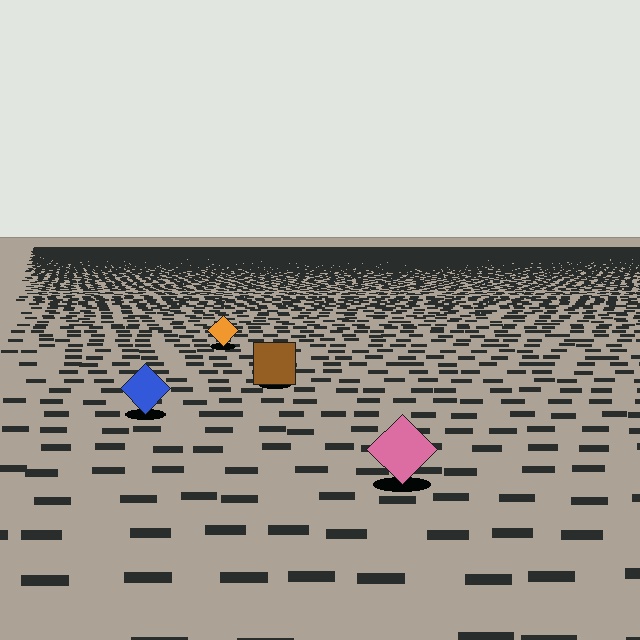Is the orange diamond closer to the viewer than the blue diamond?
No. The blue diamond is closer — you can tell from the texture gradient: the ground texture is coarser near it.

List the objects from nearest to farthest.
From nearest to farthest: the pink diamond, the blue diamond, the brown square, the orange diamond.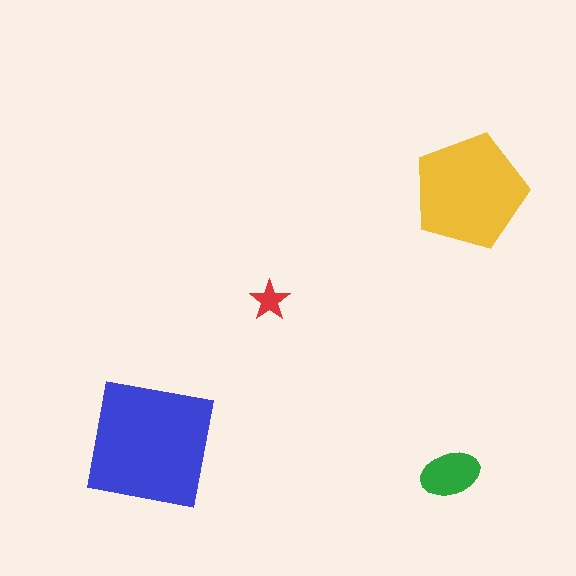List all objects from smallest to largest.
The red star, the green ellipse, the yellow pentagon, the blue square.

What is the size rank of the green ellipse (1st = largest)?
3rd.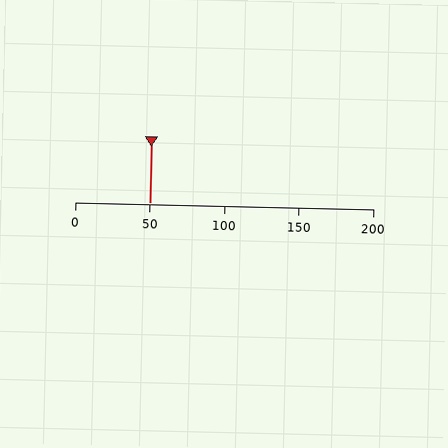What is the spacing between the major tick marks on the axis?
The major ticks are spaced 50 apart.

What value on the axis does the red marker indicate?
The marker indicates approximately 50.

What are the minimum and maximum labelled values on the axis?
The axis runs from 0 to 200.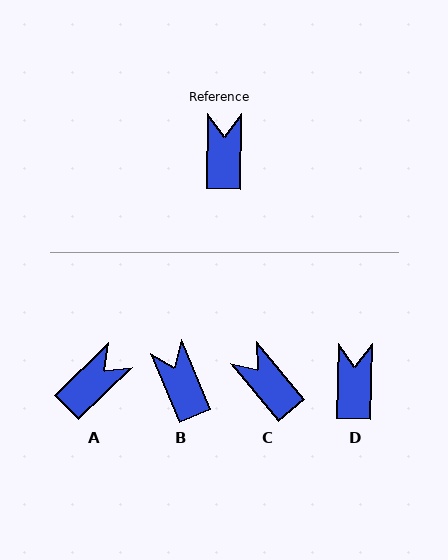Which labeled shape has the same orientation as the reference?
D.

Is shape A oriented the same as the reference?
No, it is off by about 45 degrees.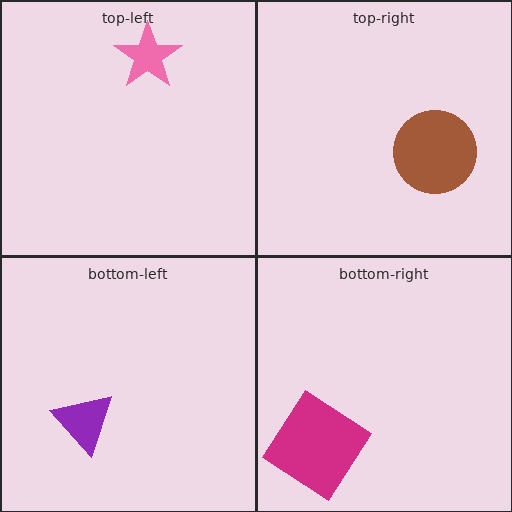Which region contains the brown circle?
The top-right region.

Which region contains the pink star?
The top-left region.